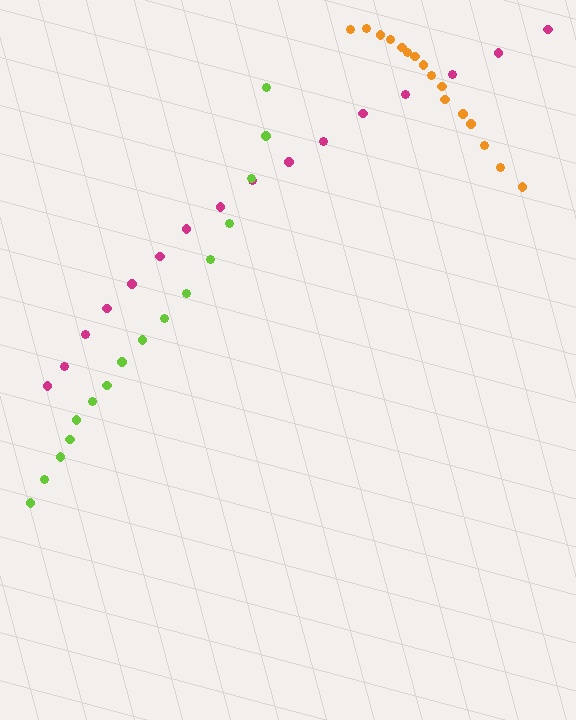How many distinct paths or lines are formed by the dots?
There are 3 distinct paths.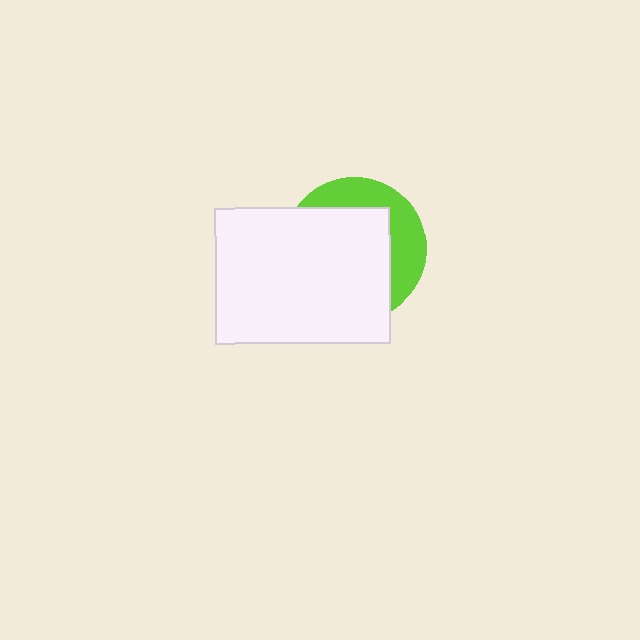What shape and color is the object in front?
The object in front is a white rectangle.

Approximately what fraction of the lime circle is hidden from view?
Roughly 67% of the lime circle is hidden behind the white rectangle.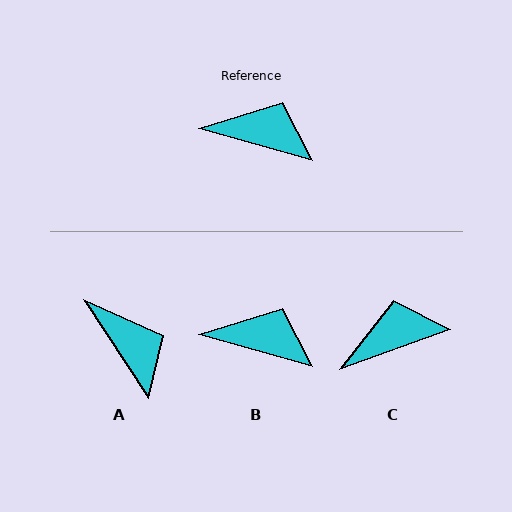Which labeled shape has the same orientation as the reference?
B.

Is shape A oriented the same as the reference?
No, it is off by about 41 degrees.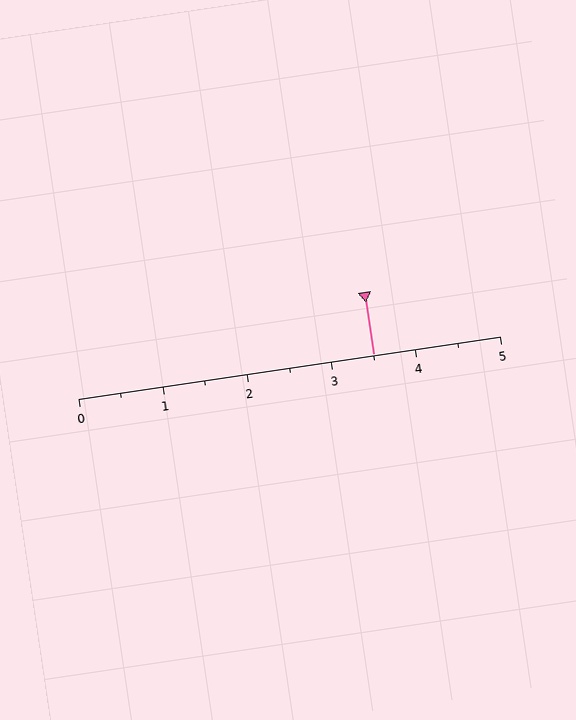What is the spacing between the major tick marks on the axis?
The major ticks are spaced 1 apart.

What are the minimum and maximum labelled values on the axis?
The axis runs from 0 to 5.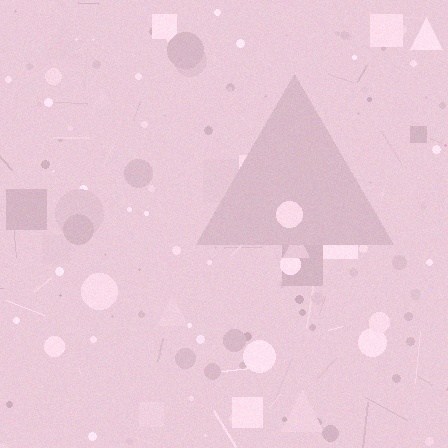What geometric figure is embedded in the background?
A triangle is embedded in the background.